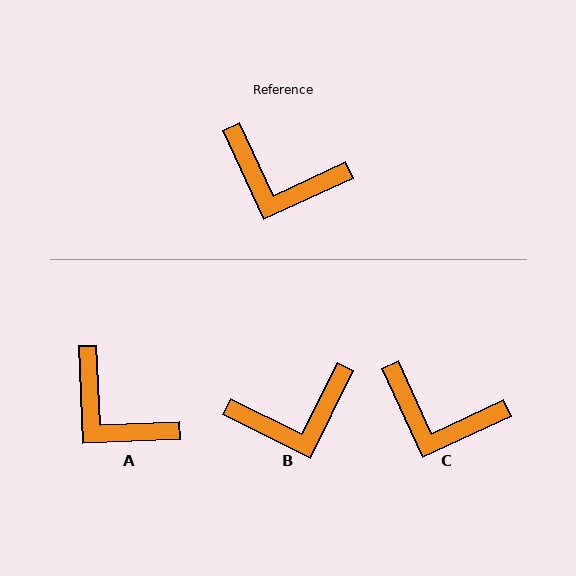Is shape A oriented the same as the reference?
No, it is off by about 22 degrees.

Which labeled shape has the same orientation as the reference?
C.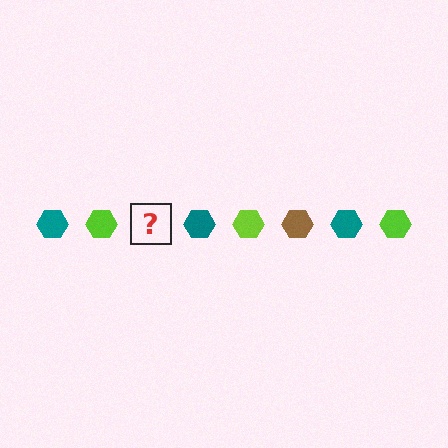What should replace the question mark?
The question mark should be replaced with a brown hexagon.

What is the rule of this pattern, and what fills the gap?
The rule is that the pattern cycles through teal, lime, brown hexagons. The gap should be filled with a brown hexagon.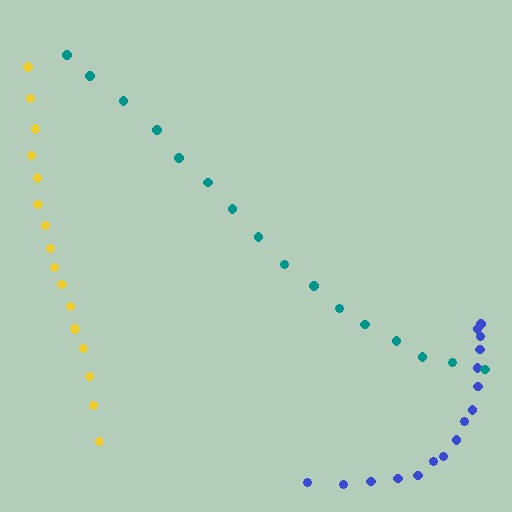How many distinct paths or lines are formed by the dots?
There are 3 distinct paths.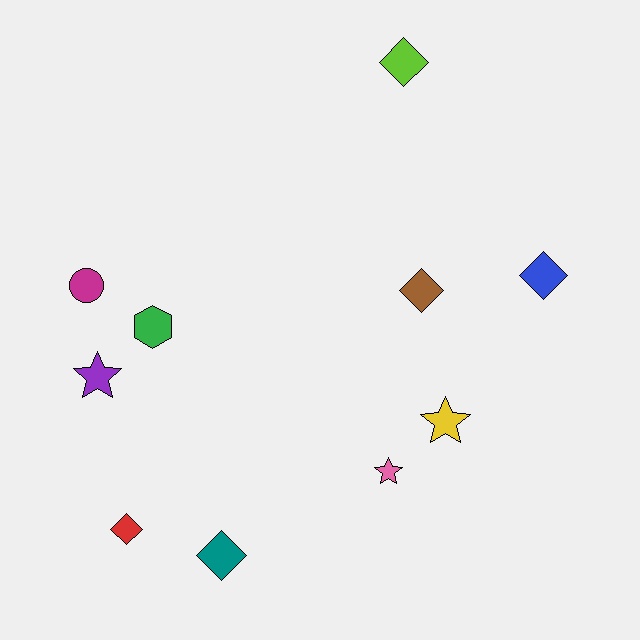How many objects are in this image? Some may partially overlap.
There are 10 objects.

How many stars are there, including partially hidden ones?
There are 3 stars.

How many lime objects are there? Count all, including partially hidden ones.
There is 1 lime object.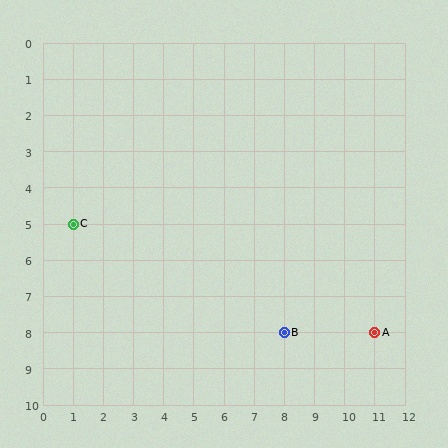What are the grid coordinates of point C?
Point C is at grid coordinates (1, 5).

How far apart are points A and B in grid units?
Points A and B are 3 columns apart.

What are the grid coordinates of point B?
Point B is at grid coordinates (8, 8).